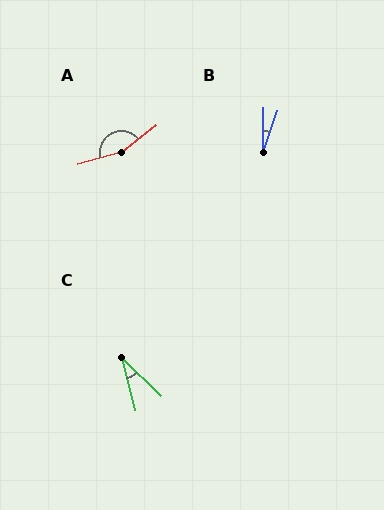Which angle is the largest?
A, at approximately 158 degrees.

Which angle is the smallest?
B, at approximately 18 degrees.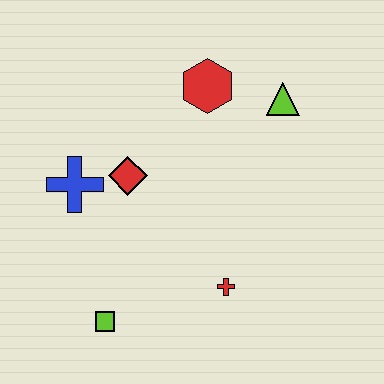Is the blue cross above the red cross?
Yes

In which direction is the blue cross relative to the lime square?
The blue cross is above the lime square.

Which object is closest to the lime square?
The red cross is closest to the lime square.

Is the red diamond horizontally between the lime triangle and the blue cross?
Yes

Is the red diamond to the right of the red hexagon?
No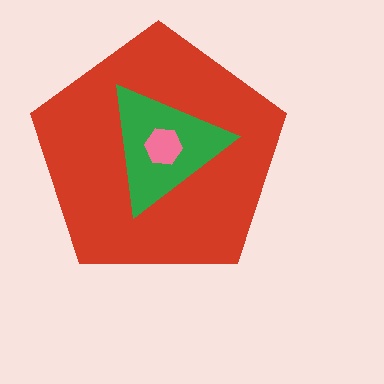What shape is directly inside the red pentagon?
The green triangle.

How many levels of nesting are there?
3.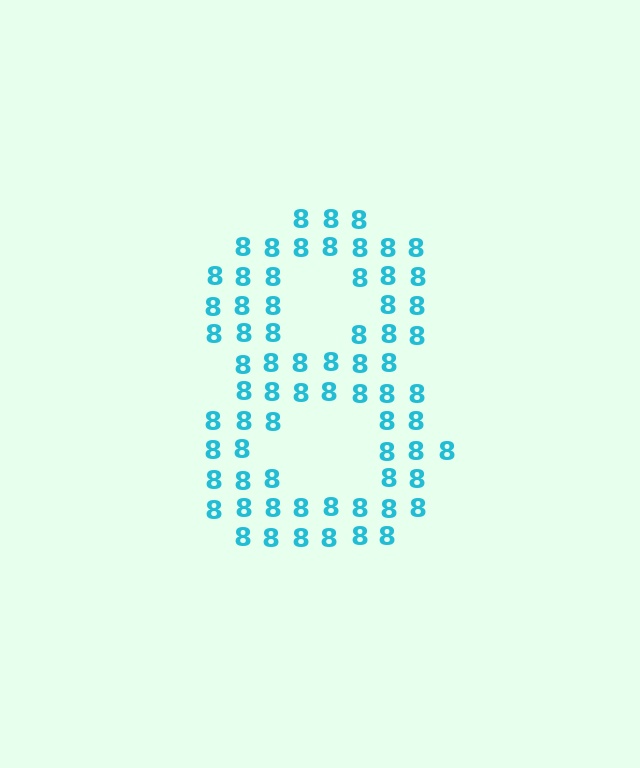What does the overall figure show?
The overall figure shows the digit 8.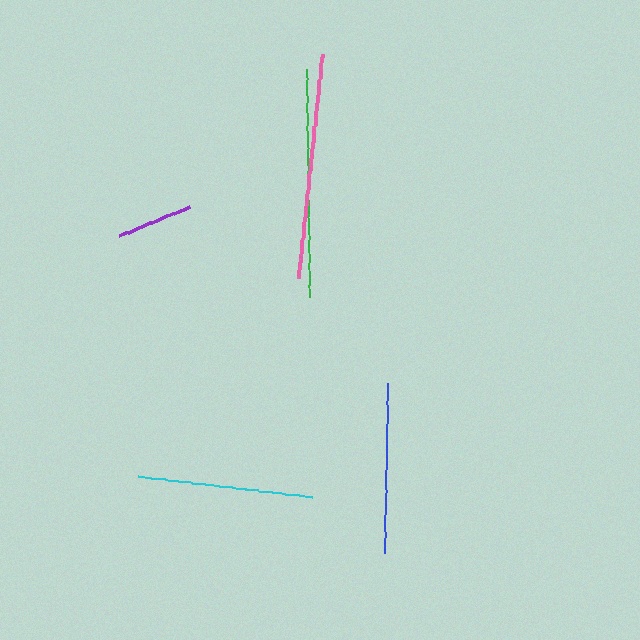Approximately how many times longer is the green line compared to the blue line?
The green line is approximately 1.3 times the length of the blue line.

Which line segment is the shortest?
The purple line is the shortest at approximately 76 pixels.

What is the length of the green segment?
The green segment is approximately 228 pixels long.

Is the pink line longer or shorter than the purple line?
The pink line is longer than the purple line.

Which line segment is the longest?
The green line is the longest at approximately 228 pixels.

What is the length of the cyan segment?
The cyan segment is approximately 175 pixels long.